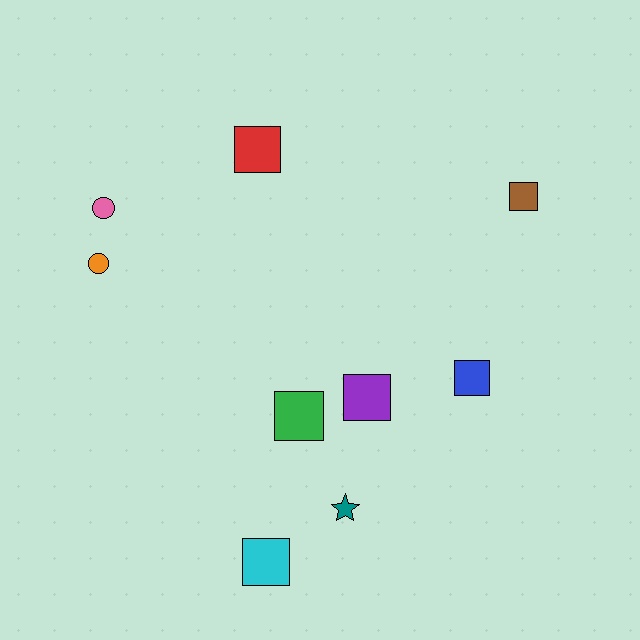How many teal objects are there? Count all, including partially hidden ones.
There is 1 teal object.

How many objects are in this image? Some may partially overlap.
There are 9 objects.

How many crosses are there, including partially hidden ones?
There are no crosses.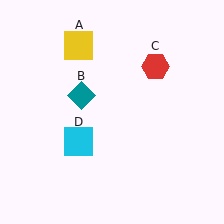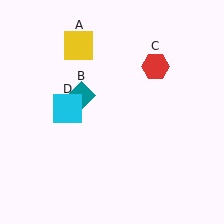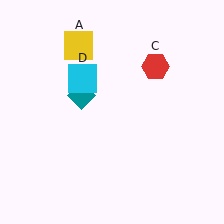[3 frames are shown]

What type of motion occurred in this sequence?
The cyan square (object D) rotated clockwise around the center of the scene.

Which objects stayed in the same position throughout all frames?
Yellow square (object A) and teal diamond (object B) and red hexagon (object C) remained stationary.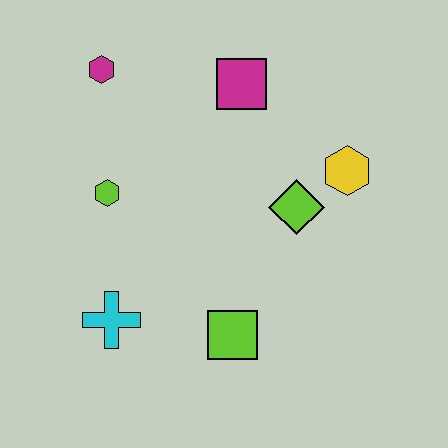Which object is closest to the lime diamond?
The yellow hexagon is closest to the lime diamond.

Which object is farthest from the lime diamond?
The magenta hexagon is farthest from the lime diamond.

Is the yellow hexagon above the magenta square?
No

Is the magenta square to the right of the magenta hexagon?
Yes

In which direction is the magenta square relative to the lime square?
The magenta square is above the lime square.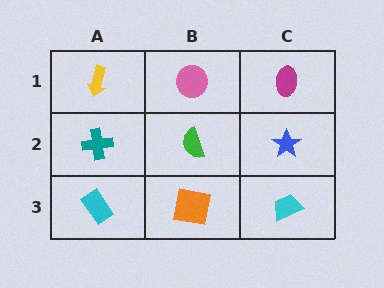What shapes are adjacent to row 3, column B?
A green semicircle (row 2, column B), a cyan rectangle (row 3, column A), a cyan trapezoid (row 3, column C).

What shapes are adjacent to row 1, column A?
A teal cross (row 2, column A), a pink circle (row 1, column B).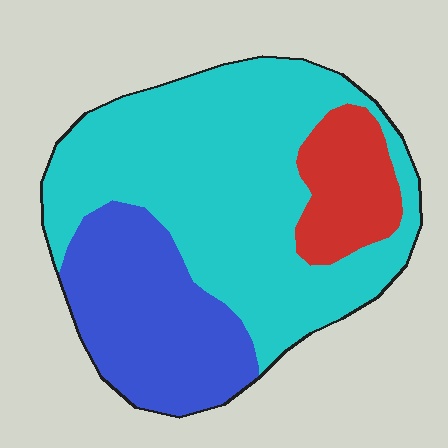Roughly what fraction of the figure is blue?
Blue takes up between a sixth and a third of the figure.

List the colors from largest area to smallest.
From largest to smallest: cyan, blue, red.